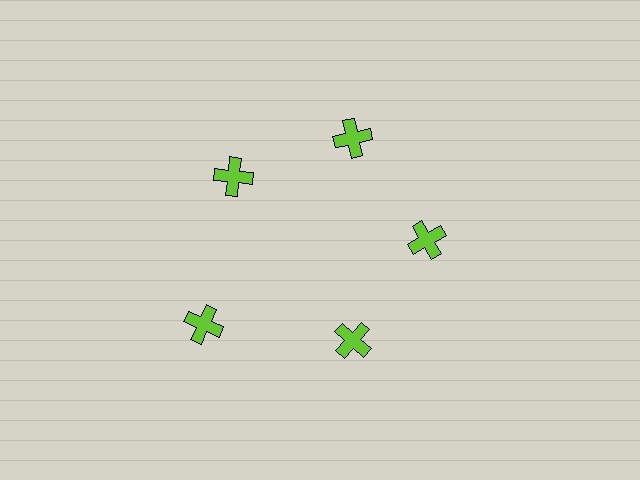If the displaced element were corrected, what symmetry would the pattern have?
It would have 5-fold rotational symmetry — the pattern would map onto itself every 72 degrees.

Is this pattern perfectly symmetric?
No. The 5 lime crosses are arranged in a ring, but one element near the 8 o'clock position is pushed outward from the center, breaking the 5-fold rotational symmetry.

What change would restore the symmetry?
The symmetry would be restored by moving it inward, back onto the ring so that all 5 crosses sit at equal angles and equal distance from the center.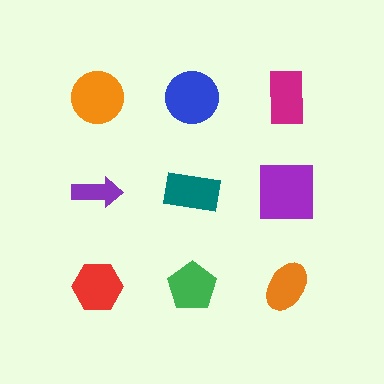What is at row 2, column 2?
A teal rectangle.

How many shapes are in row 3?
3 shapes.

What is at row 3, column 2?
A green pentagon.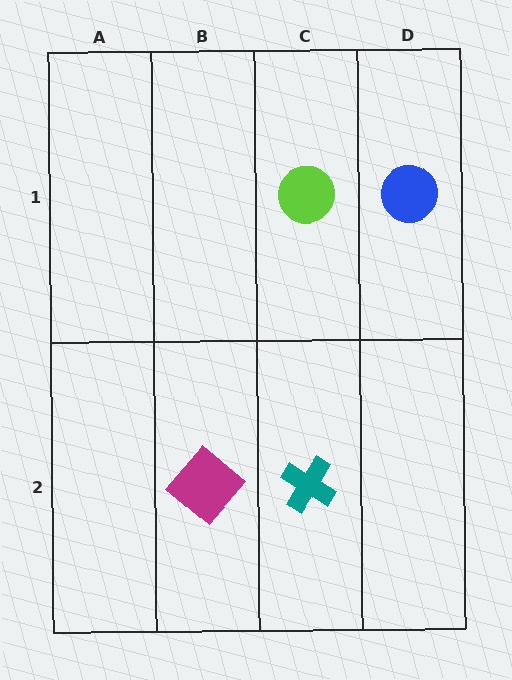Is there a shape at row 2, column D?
No, that cell is empty.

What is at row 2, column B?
A magenta diamond.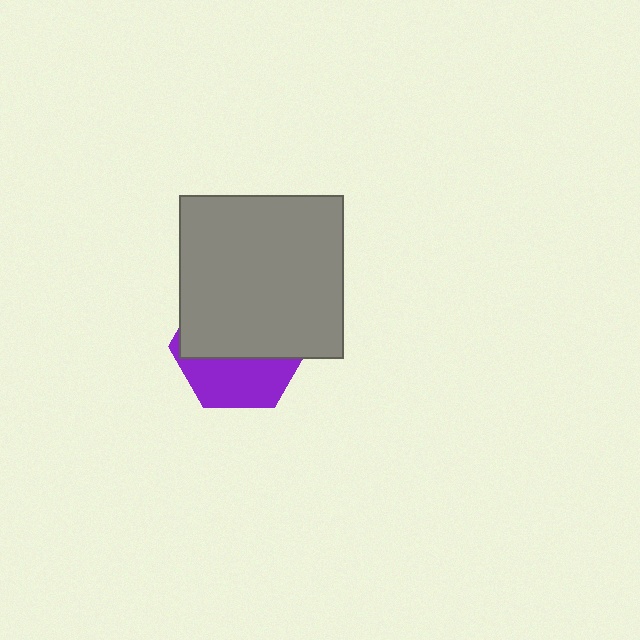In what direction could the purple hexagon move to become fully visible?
The purple hexagon could move down. That would shift it out from behind the gray square entirely.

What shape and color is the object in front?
The object in front is a gray square.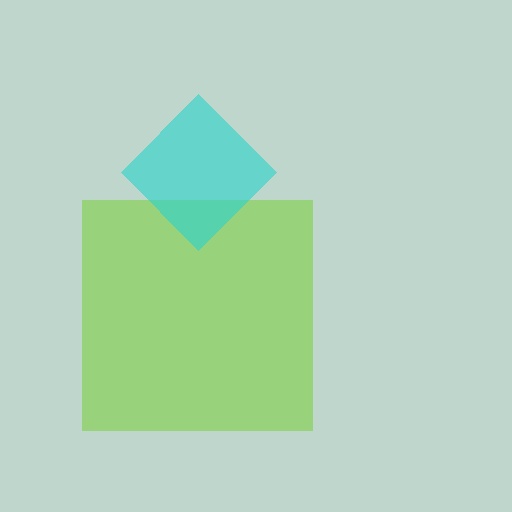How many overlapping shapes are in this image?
There are 2 overlapping shapes in the image.